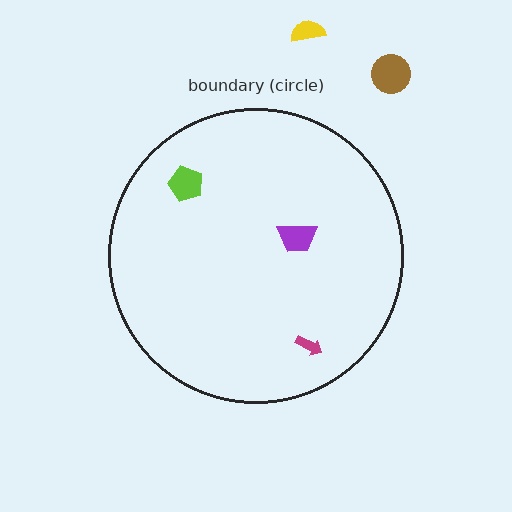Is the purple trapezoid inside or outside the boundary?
Inside.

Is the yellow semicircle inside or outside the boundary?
Outside.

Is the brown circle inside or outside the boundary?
Outside.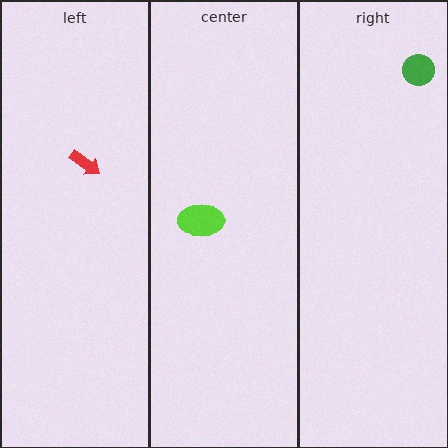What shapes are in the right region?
The green circle.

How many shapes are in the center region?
1.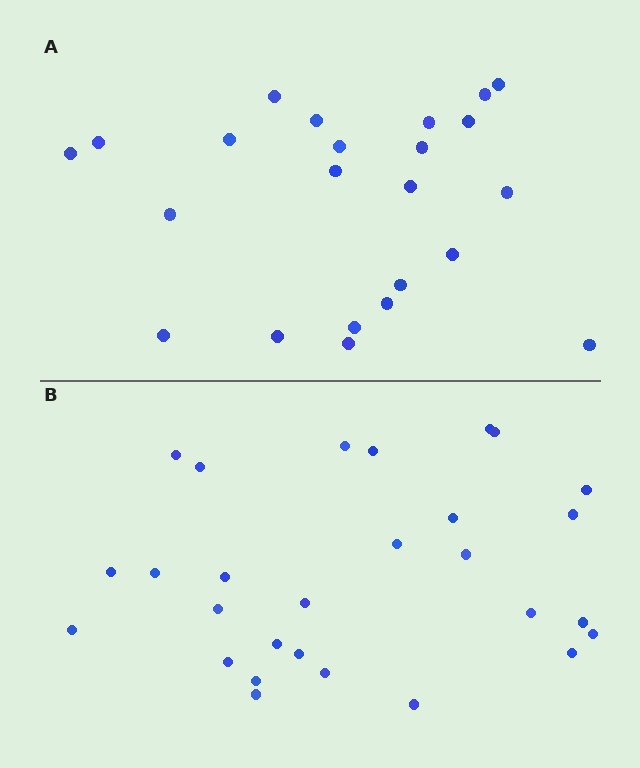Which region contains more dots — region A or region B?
Region B (the bottom region) has more dots.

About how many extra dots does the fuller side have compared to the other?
Region B has about 5 more dots than region A.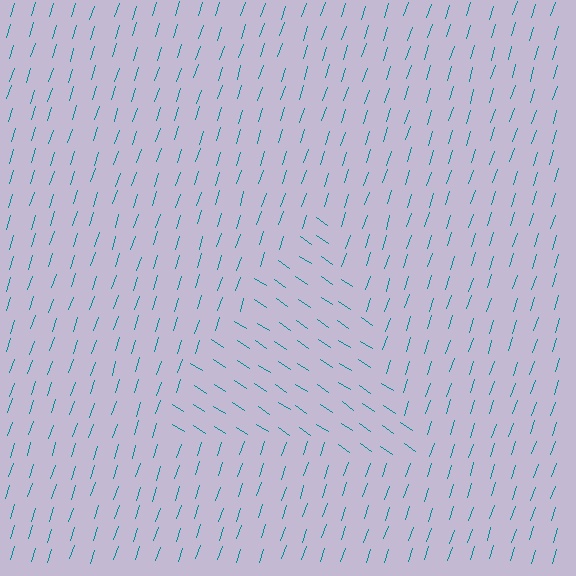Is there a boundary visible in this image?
Yes, there is a texture boundary formed by a change in line orientation.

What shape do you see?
I see a triangle.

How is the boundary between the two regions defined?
The boundary is defined purely by a change in line orientation (approximately 75 degrees difference). All lines are the same color and thickness.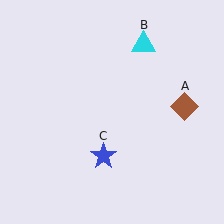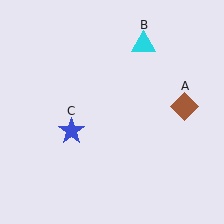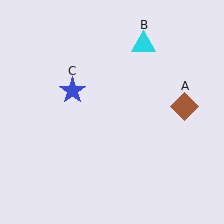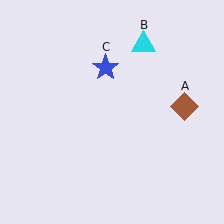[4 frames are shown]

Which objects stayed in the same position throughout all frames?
Brown diamond (object A) and cyan triangle (object B) remained stationary.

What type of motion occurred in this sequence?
The blue star (object C) rotated clockwise around the center of the scene.